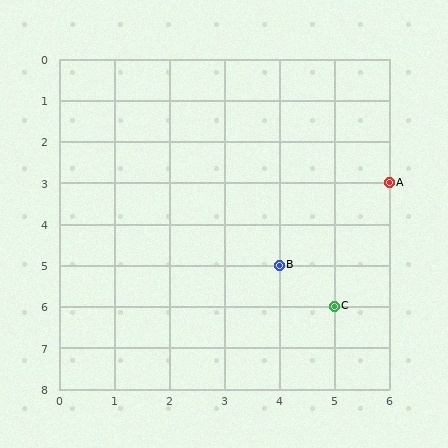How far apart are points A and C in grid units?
Points A and C are 1 column and 3 rows apart (about 3.2 grid units diagonally).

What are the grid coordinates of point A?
Point A is at grid coordinates (6, 3).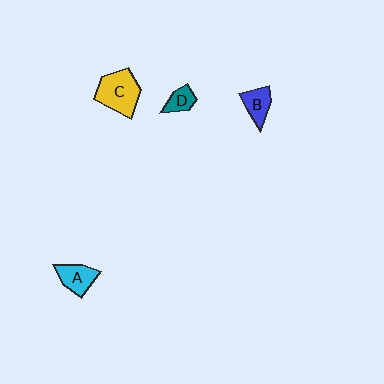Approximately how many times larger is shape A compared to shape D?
Approximately 1.5 times.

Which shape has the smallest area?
Shape D (teal).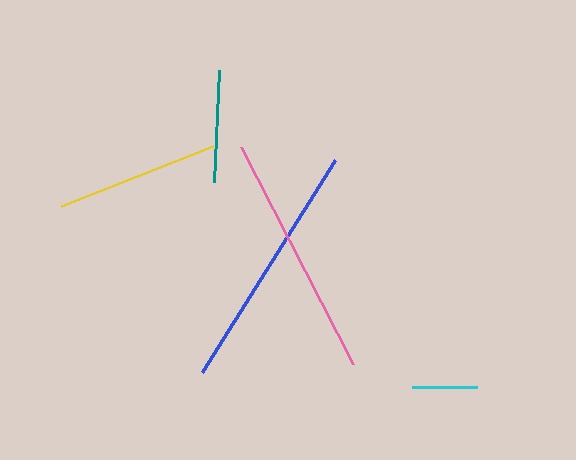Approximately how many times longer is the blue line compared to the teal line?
The blue line is approximately 2.2 times the length of the teal line.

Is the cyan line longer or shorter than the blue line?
The blue line is longer than the cyan line.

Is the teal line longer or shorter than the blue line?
The blue line is longer than the teal line.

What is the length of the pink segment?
The pink segment is approximately 244 pixels long.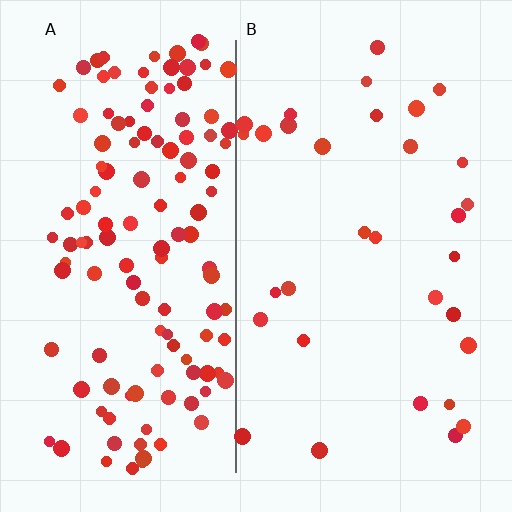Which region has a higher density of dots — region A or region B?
A (the left).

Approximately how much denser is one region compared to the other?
Approximately 3.9× — region A over region B.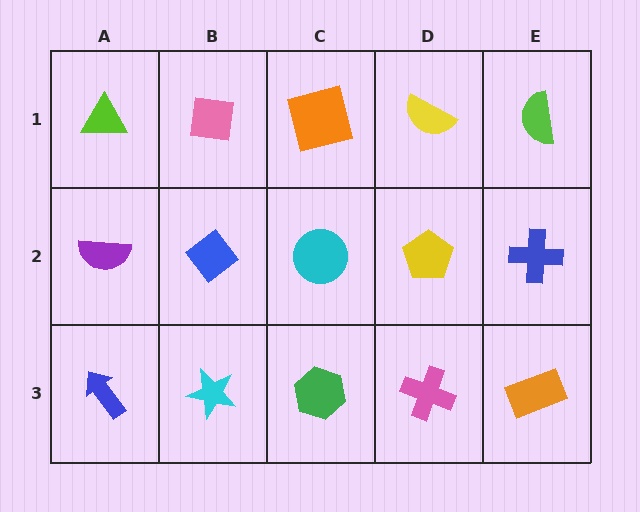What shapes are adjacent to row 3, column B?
A blue diamond (row 2, column B), a blue arrow (row 3, column A), a green hexagon (row 3, column C).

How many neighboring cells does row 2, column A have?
3.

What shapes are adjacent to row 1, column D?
A yellow pentagon (row 2, column D), an orange square (row 1, column C), a lime semicircle (row 1, column E).